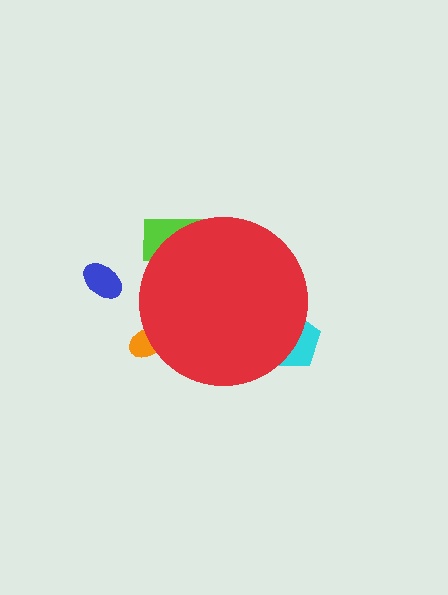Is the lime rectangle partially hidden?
Yes, the lime rectangle is partially hidden behind the red circle.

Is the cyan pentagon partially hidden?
Yes, the cyan pentagon is partially hidden behind the red circle.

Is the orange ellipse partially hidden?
Yes, the orange ellipse is partially hidden behind the red circle.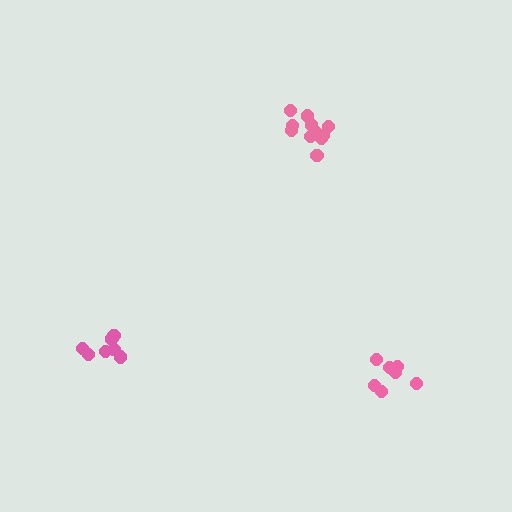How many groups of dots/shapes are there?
There are 3 groups.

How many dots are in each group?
Group 1: 11 dots, Group 2: 8 dots, Group 3: 8 dots (27 total).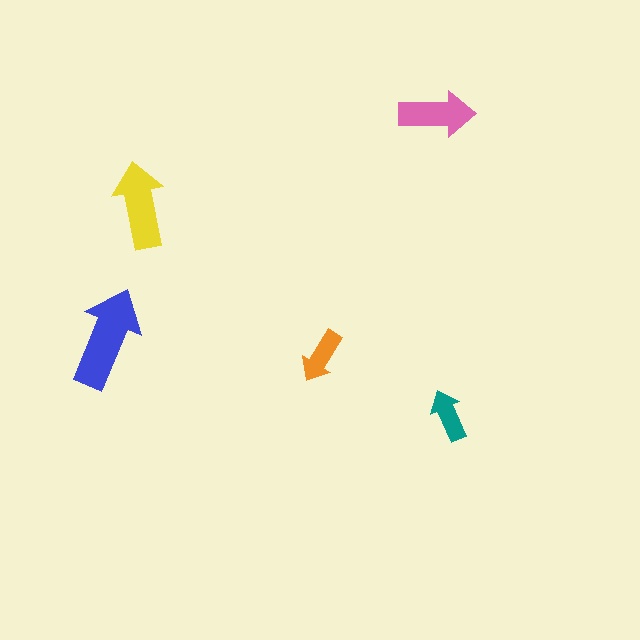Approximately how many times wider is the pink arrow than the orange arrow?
About 1.5 times wider.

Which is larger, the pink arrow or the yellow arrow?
The yellow one.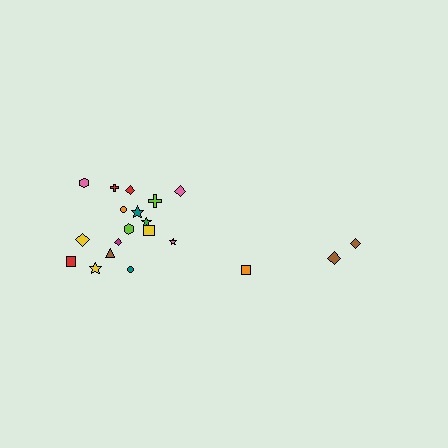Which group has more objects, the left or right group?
The left group.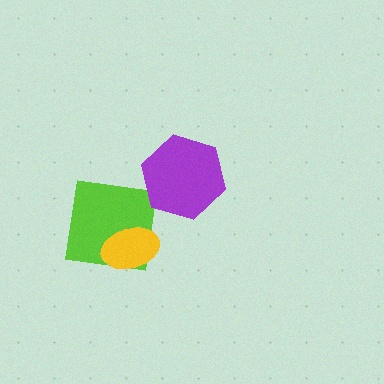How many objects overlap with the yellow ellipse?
1 object overlaps with the yellow ellipse.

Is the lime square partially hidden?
Yes, it is partially covered by another shape.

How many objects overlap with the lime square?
1 object overlaps with the lime square.